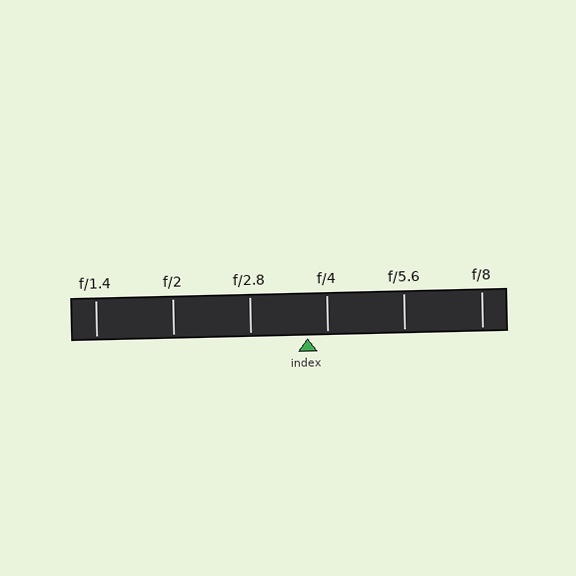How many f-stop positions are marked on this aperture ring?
There are 6 f-stop positions marked.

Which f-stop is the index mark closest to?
The index mark is closest to f/4.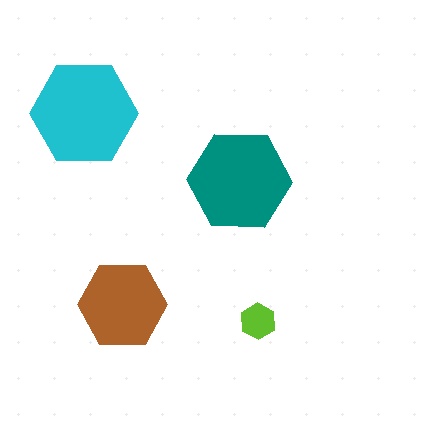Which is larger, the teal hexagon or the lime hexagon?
The teal one.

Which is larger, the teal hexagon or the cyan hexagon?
The cyan one.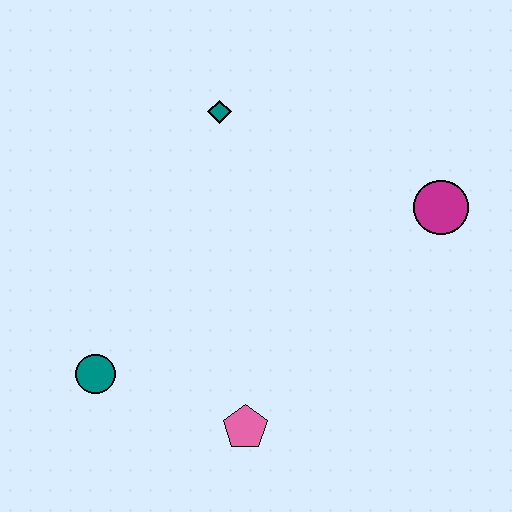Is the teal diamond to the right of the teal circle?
Yes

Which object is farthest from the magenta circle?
The teal circle is farthest from the magenta circle.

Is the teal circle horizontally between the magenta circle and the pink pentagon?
No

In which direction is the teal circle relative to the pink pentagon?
The teal circle is to the left of the pink pentagon.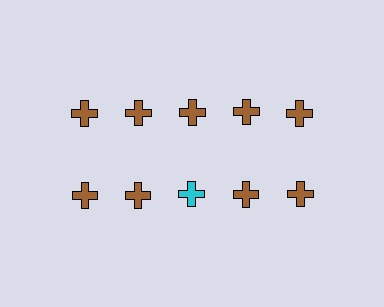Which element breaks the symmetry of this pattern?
The cyan cross in the second row, center column breaks the symmetry. All other shapes are brown crosses.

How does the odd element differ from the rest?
It has a different color: cyan instead of brown.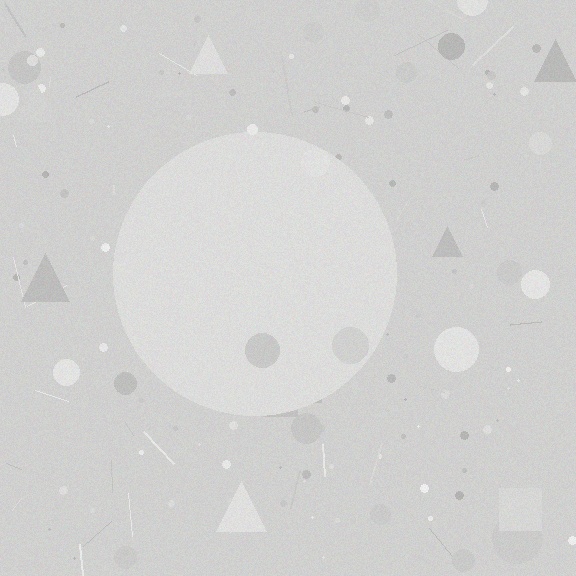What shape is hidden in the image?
A circle is hidden in the image.